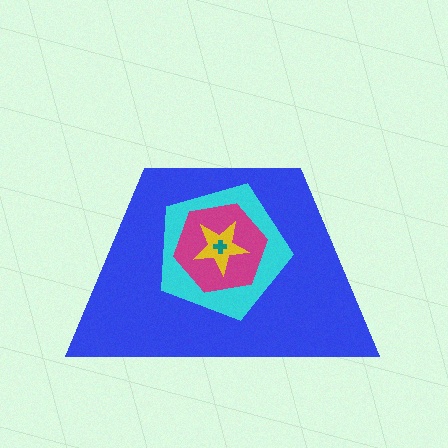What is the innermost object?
The teal cross.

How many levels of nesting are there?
5.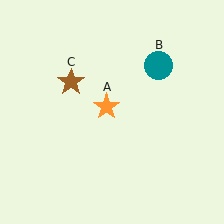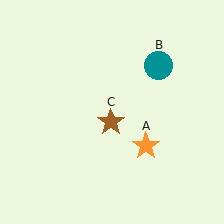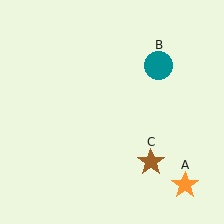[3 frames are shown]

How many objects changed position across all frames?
2 objects changed position: orange star (object A), brown star (object C).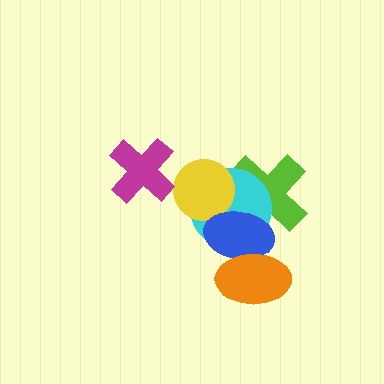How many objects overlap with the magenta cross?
0 objects overlap with the magenta cross.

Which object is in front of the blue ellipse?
The orange ellipse is in front of the blue ellipse.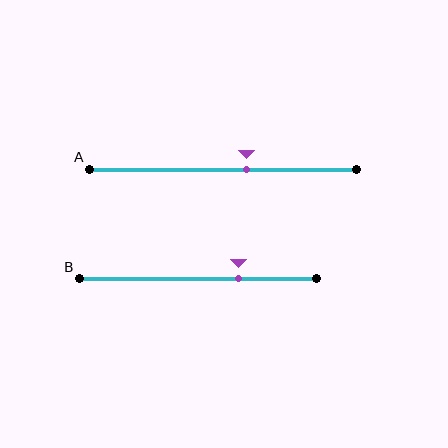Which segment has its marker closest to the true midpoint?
Segment A has its marker closest to the true midpoint.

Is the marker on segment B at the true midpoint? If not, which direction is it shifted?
No, the marker on segment B is shifted to the right by about 17% of the segment length.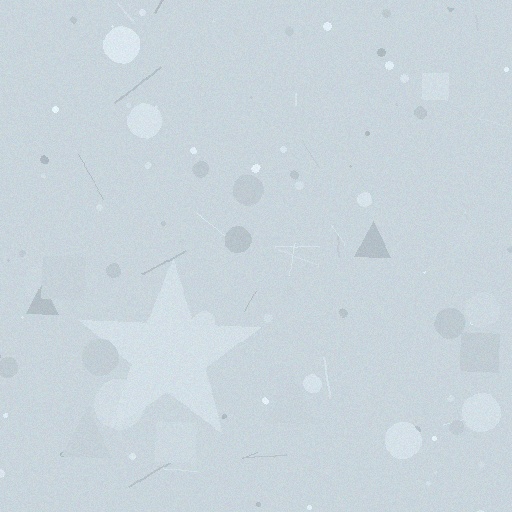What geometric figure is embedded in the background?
A star is embedded in the background.